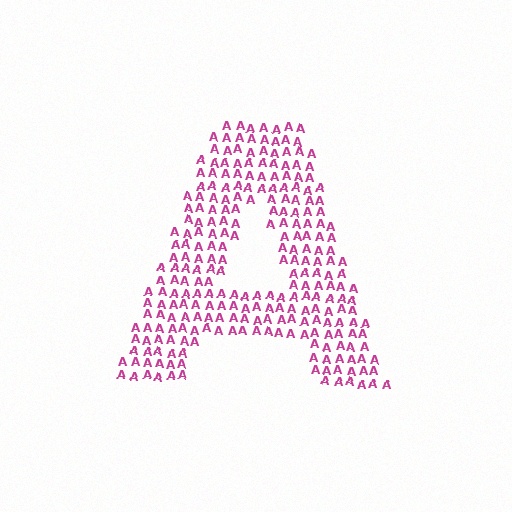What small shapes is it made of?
It is made of small letter A's.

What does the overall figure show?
The overall figure shows the letter A.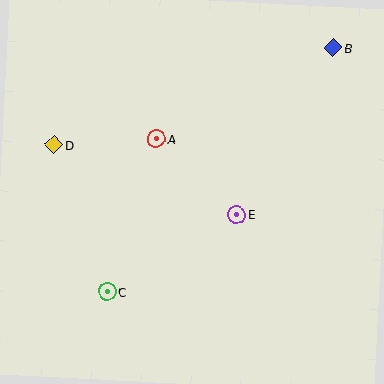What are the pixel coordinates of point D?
Point D is at (54, 145).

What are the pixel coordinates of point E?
Point E is at (237, 215).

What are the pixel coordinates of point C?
Point C is at (107, 291).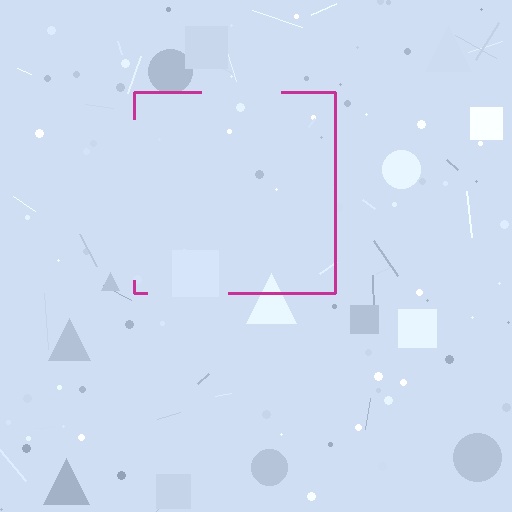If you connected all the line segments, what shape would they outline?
They would outline a square.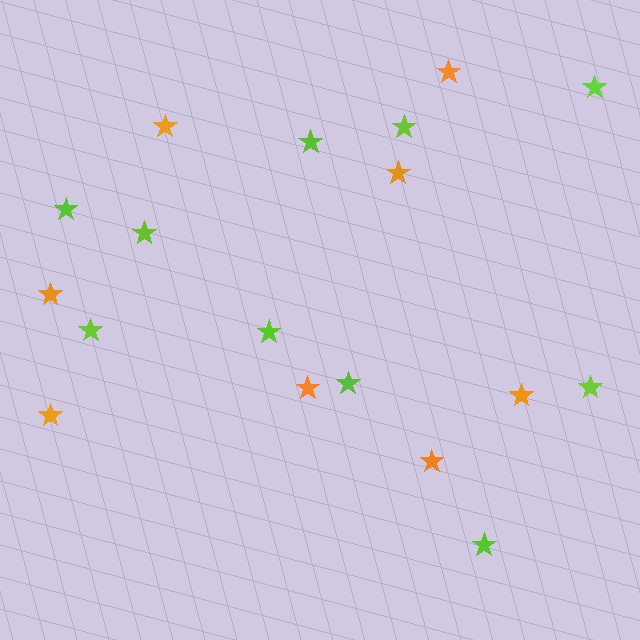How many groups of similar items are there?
There are 2 groups: one group of lime stars (10) and one group of orange stars (8).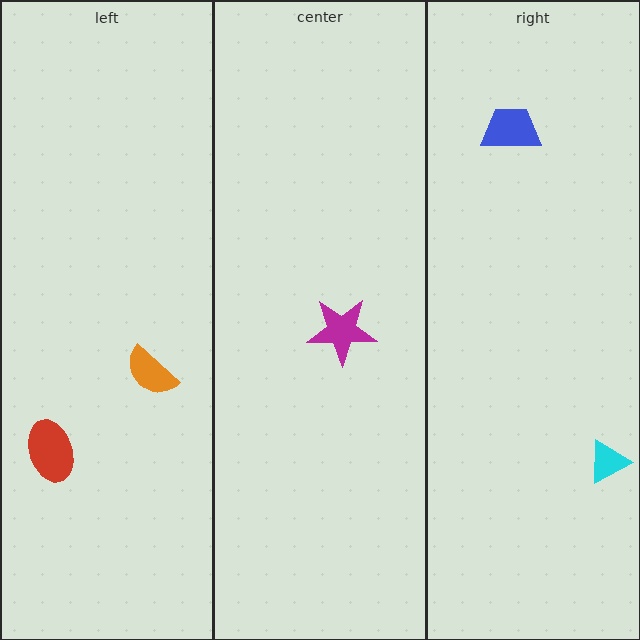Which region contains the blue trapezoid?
The right region.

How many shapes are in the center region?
1.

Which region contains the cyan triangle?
The right region.